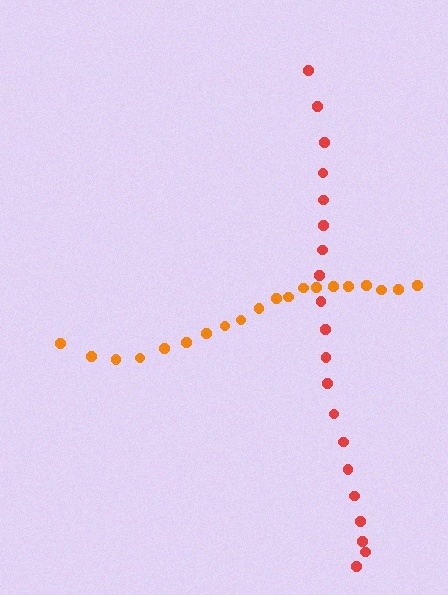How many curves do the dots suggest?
There are 2 distinct paths.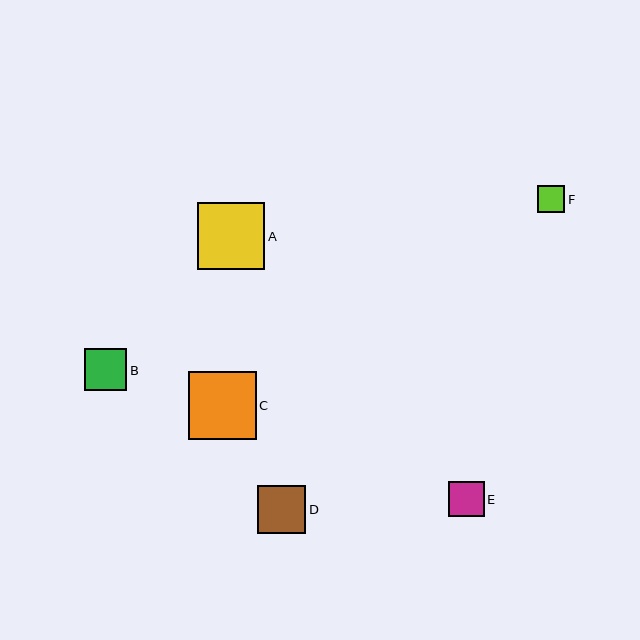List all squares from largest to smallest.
From largest to smallest: C, A, D, B, E, F.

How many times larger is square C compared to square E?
Square C is approximately 1.9 times the size of square E.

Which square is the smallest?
Square F is the smallest with a size of approximately 27 pixels.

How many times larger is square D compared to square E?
Square D is approximately 1.4 times the size of square E.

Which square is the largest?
Square C is the largest with a size of approximately 68 pixels.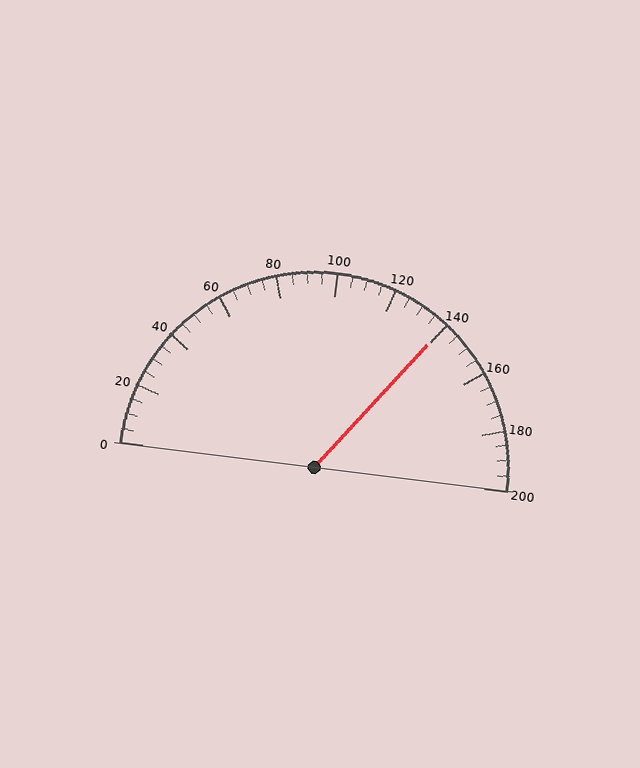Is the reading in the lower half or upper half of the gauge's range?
The reading is in the upper half of the range (0 to 200).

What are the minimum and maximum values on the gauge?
The gauge ranges from 0 to 200.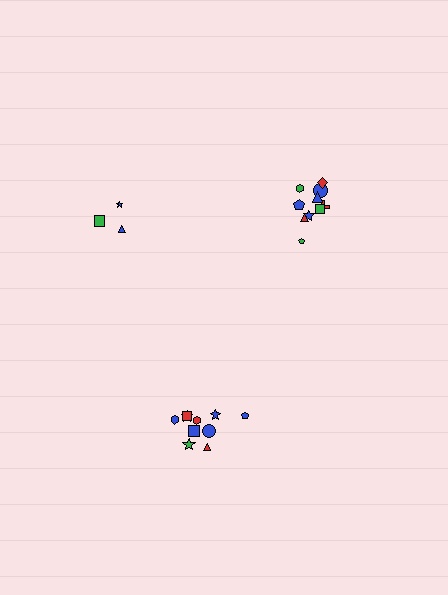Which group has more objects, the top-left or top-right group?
The top-right group.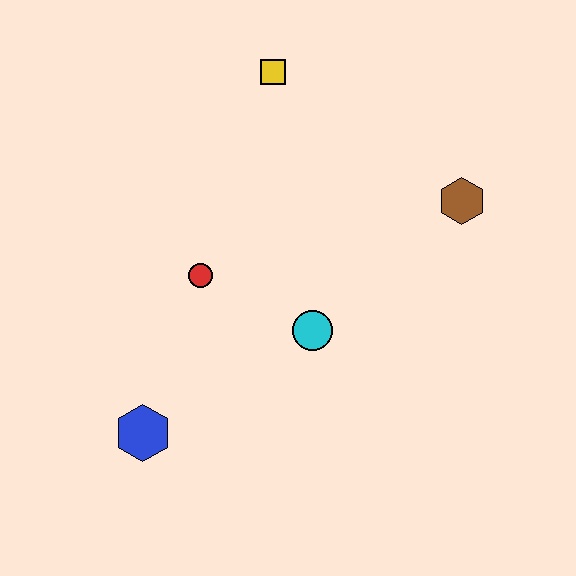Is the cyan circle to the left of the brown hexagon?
Yes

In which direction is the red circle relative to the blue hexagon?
The red circle is above the blue hexagon.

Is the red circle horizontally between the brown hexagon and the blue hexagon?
Yes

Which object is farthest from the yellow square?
The blue hexagon is farthest from the yellow square.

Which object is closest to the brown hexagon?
The cyan circle is closest to the brown hexagon.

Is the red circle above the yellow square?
No